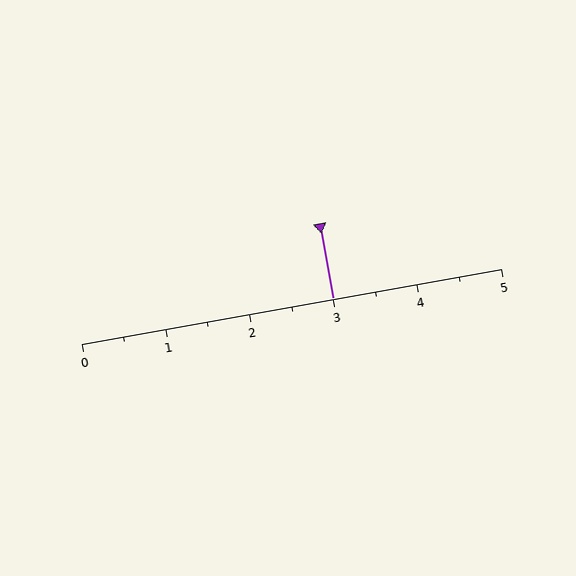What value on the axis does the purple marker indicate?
The marker indicates approximately 3.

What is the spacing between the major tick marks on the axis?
The major ticks are spaced 1 apart.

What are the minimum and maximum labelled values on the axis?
The axis runs from 0 to 5.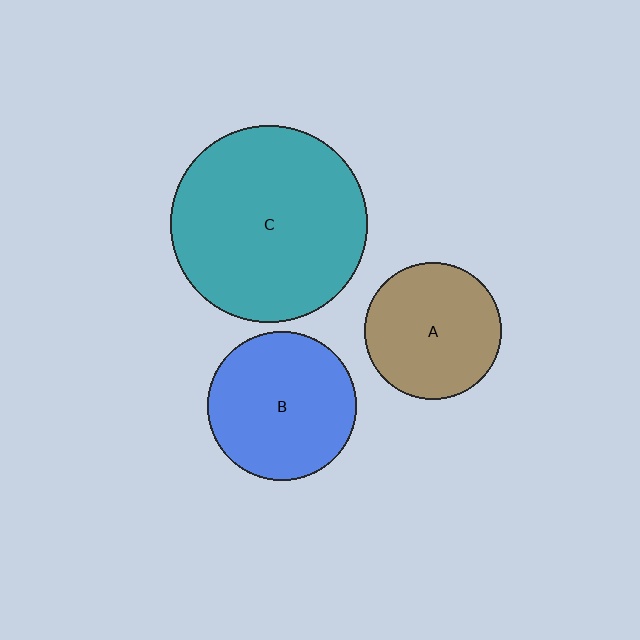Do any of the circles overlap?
No, none of the circles overlap.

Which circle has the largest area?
Circle C (teal).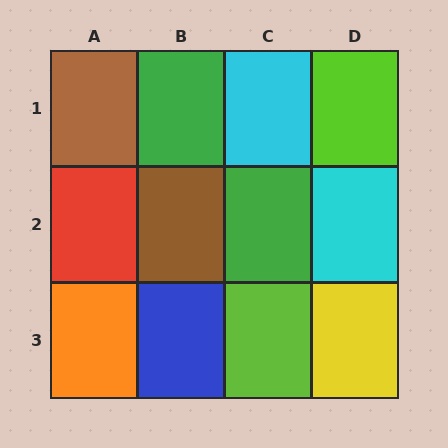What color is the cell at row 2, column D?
Cyan.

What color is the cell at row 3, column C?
Lime.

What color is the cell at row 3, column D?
Yellow.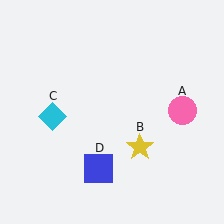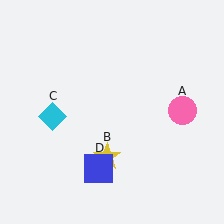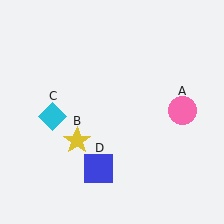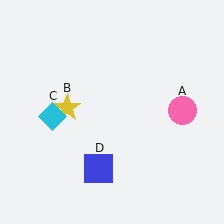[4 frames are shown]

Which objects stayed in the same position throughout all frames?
Pink circle (object A) and cyan diamond (object C) and blue square (object D) remained stationary.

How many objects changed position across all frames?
1 object changed position: yellow star (object B).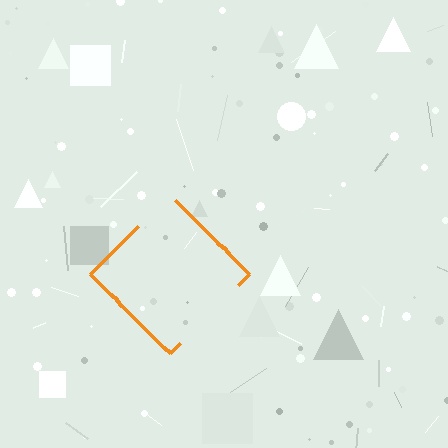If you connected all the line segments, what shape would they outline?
They would outline a diamond.